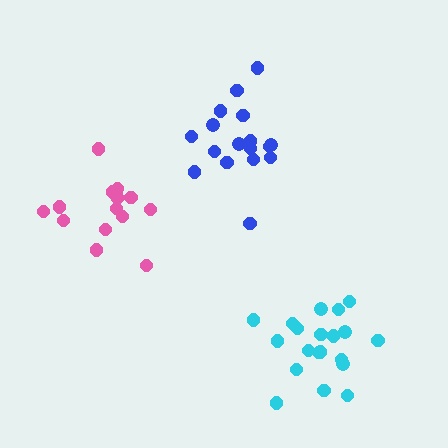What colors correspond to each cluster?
The clusters are colored: blue, cyan, pink.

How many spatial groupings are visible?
There are 3 spatial groupings.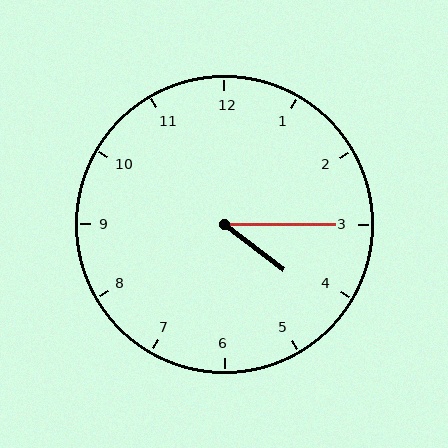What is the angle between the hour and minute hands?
Approximately 38 degrees.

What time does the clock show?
4:15.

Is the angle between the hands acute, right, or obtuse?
It is acute.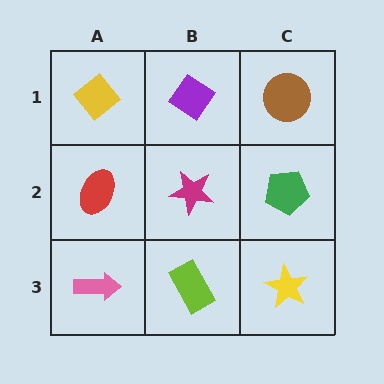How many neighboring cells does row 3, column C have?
2.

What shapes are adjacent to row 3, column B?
A magenta star (row 2, column B), a pink arrow (row 3, column A), a yellow star (row 3, column C).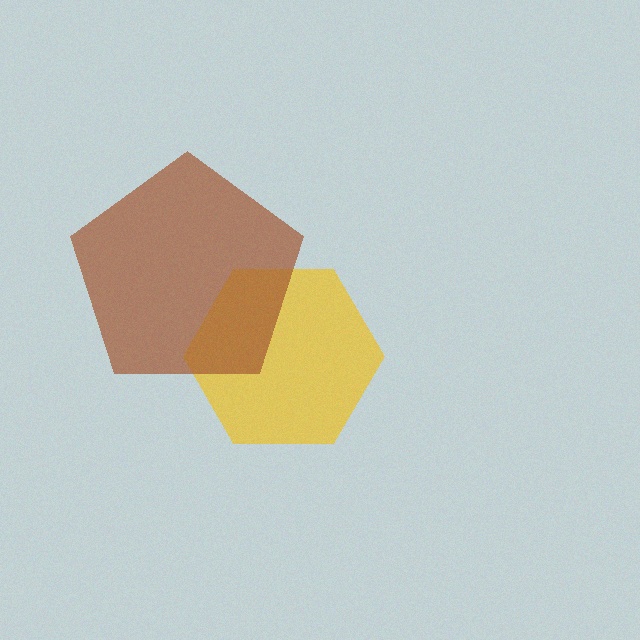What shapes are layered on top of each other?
The layered shapes are: a yellow hexagon, a brown pentagon.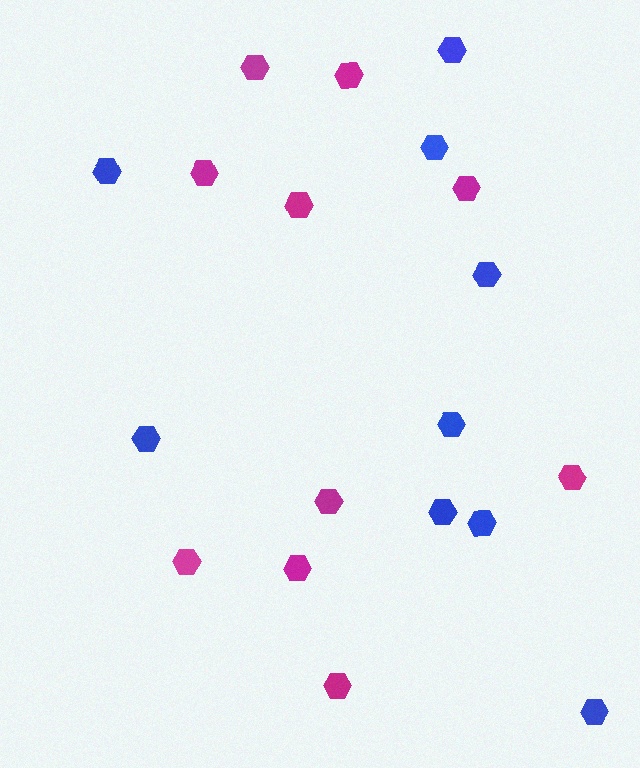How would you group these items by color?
There are 2 groups: one group of blue hexagons (9) and one group of magenta hexagons (10).